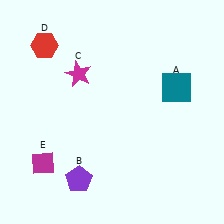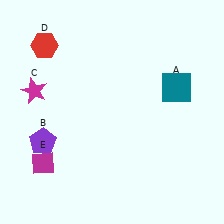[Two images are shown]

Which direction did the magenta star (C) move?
The magenta star (C) moved left.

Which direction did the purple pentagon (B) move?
The purple pentagon (B) moved up.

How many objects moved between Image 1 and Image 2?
2 objects moved between the two images.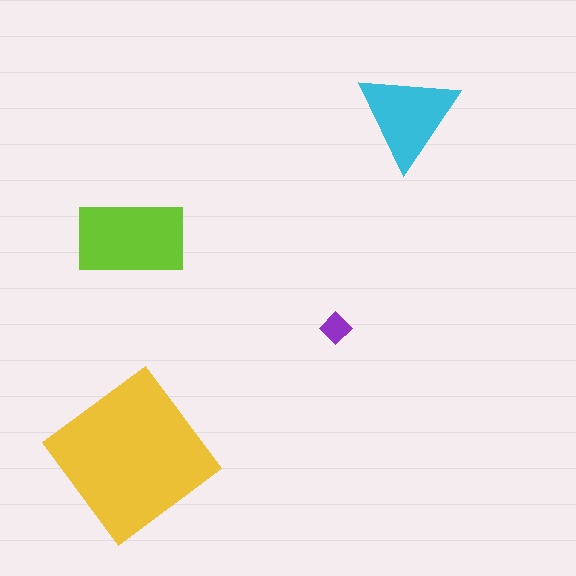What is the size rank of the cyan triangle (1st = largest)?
3rd.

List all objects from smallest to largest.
The purple diamond, the cyan triangle, the lime rectangle, the yellow diamond.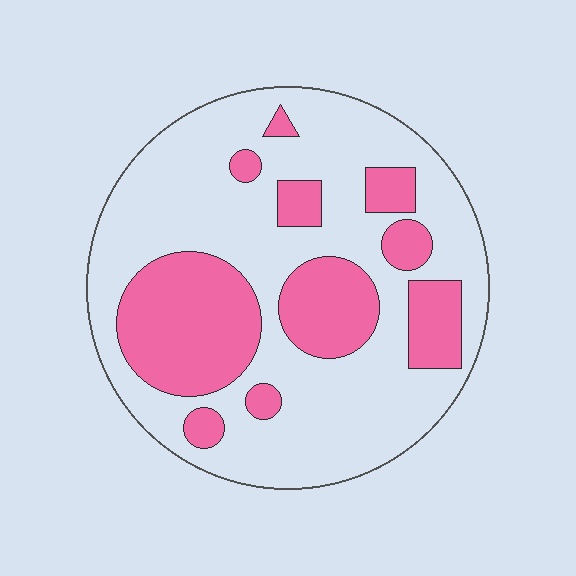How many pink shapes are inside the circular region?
10.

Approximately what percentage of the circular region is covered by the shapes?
Approximately 30%.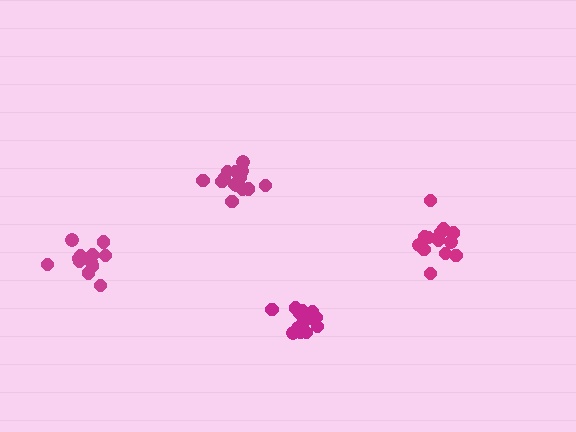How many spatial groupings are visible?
There are 4 spatial groupings.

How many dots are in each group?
Group 1: 14 dots, Group 2: 14 dots, Group 3: 14 dots, Group 4: 12 dots (54 total).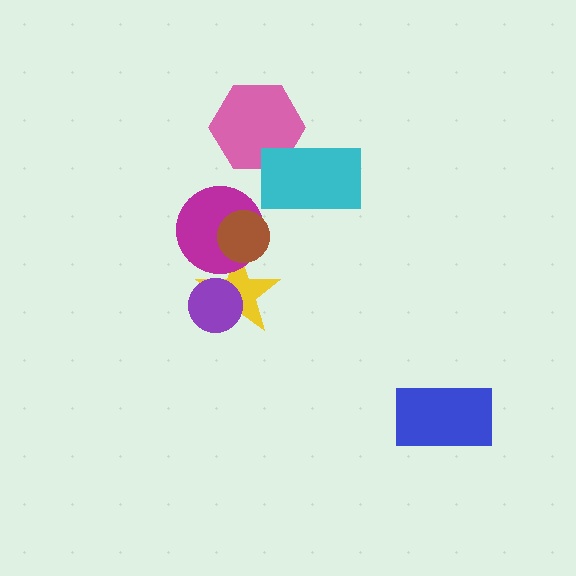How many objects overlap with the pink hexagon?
1 object overlaps with the pink hexagon.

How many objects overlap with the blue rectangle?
0 objects overlap with the blue rectangle.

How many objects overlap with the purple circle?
1 object overlaps with the purple circle.